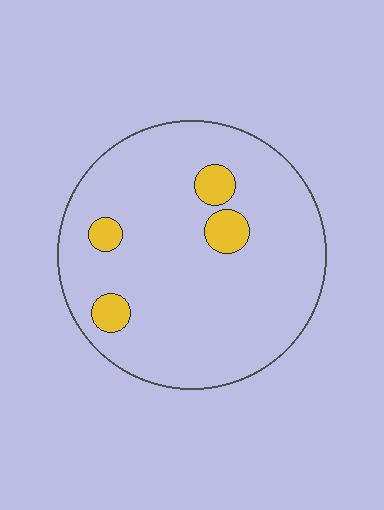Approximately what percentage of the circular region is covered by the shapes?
Approximately 10%.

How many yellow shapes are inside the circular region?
4.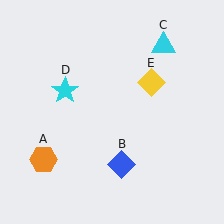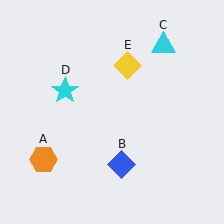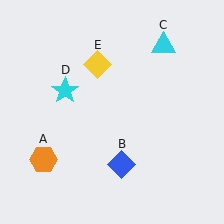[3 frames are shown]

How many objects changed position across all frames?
1 object changed position: yellow diamond (object E).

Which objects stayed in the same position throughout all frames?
Orange hexagon (object A) and blue diamond (object B) and cyan triangle (object C) and cyan star (object D) remained stationary.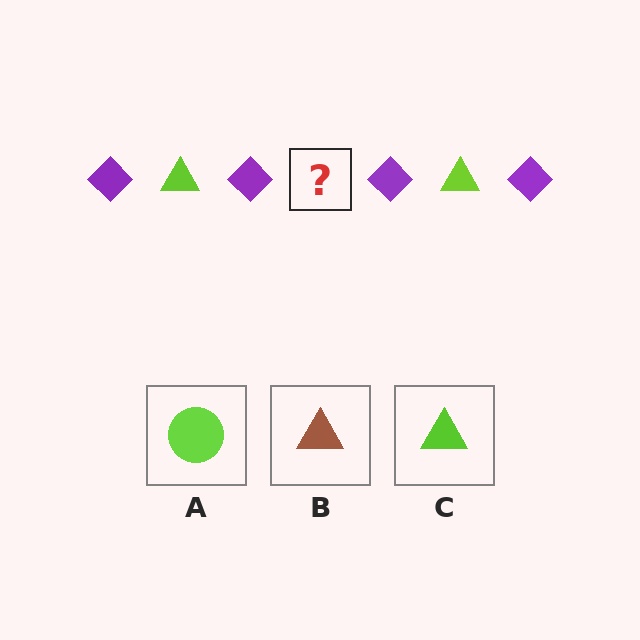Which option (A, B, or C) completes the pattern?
C.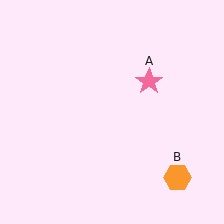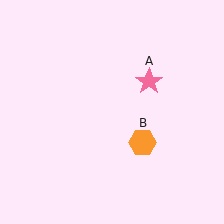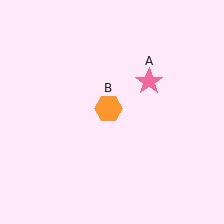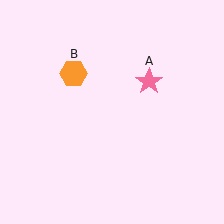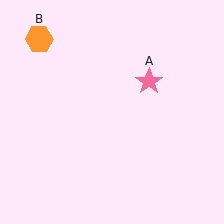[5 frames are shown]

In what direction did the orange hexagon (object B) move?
The orange hexagon (object B) moved up and to the left.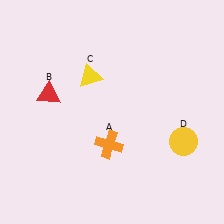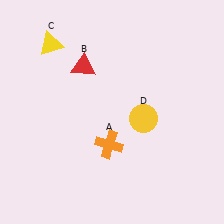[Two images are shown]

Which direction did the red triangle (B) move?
The red triangle (B) moved right.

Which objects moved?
The objects that moved are: the red triangle (B), the yellow triangle (C), the yellow circle (D).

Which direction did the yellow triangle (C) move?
The yellow triangle (C) moved left.